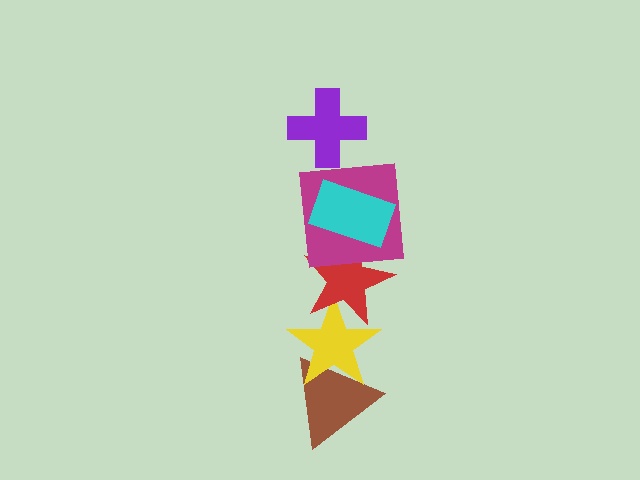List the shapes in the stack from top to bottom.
From top to bottom: the purple cross, the cyan rectangle, the magenta square, the red star, the yellow star, the brown triangle.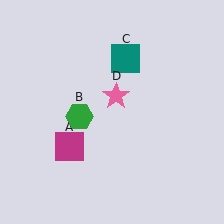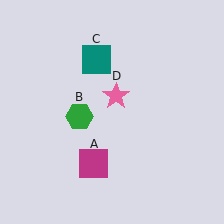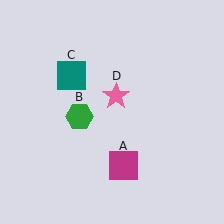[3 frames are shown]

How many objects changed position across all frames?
2 objects changed position: magenta square (object A), teal square (object C).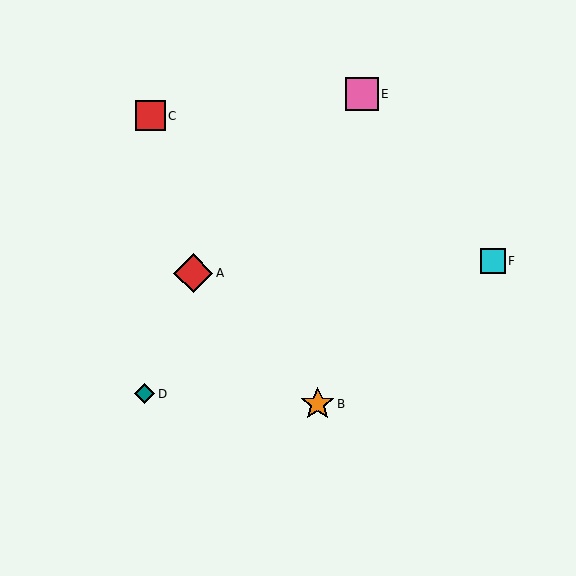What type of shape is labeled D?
Shape D is a teal diamond.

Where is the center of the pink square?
The center of the pink square is at (362, 94).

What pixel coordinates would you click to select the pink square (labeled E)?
Click at (362, 94) to select the pink square E.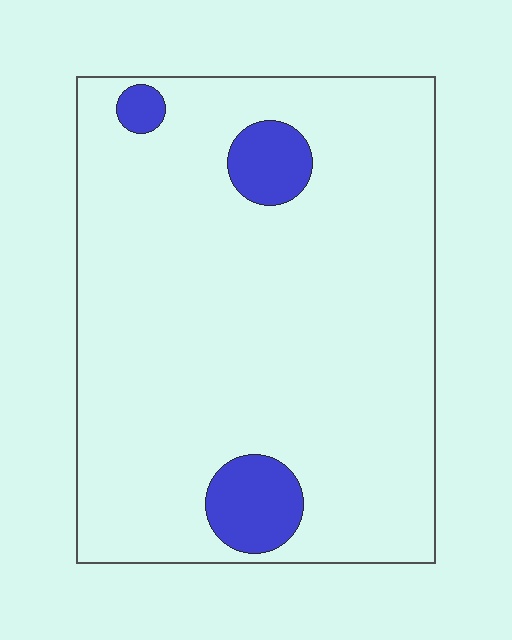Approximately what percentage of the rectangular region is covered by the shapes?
Approximately 10%.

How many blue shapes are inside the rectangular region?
3.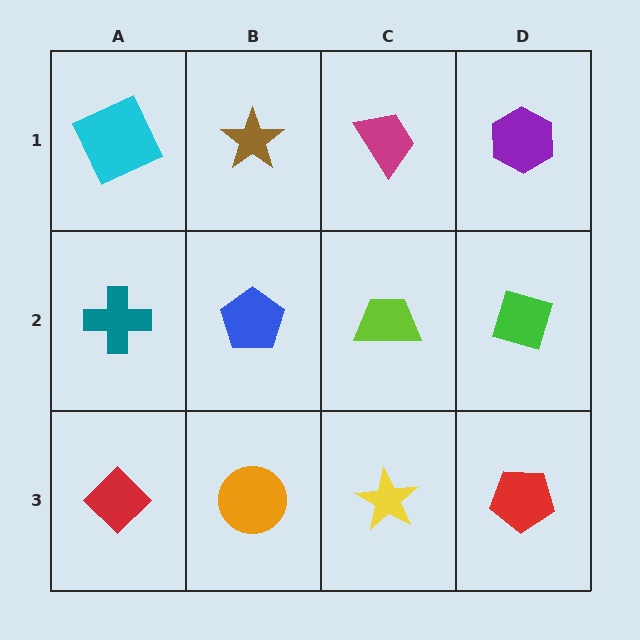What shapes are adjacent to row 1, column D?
A green diamond (row 2, column D), a magenta trapezoid (row 1, column C).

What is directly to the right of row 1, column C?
A purple hexagon.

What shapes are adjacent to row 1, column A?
A teal cross (row 2, column A), a brown star (row 1, column B).